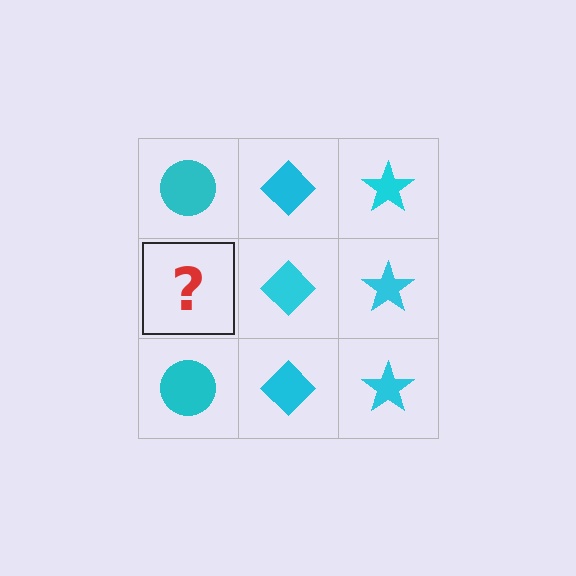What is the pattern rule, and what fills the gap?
The rule is that each column has a consistent shape. The gap should be filled with a cyan circle.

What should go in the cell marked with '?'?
The missing cell should contain a cyan circle.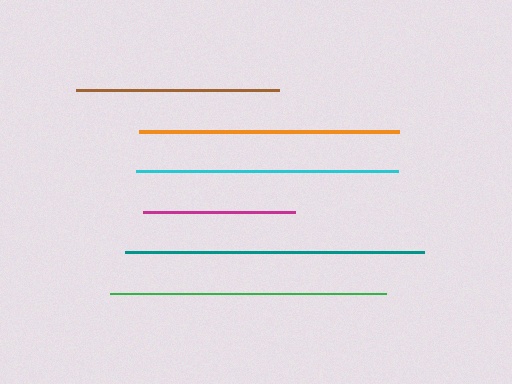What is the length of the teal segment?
The teal segment is approximately 299 pixels long.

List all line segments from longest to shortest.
From longest to shortest: teal, green, cyan, orange, brown, magenta.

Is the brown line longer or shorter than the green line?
The green line is longer than the brown line.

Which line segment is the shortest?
The magenta line is the shortest at approximately 152 pixels.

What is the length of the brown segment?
The brown segment is approximately 203 pixels long.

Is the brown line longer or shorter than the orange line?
The orange line is longer than the brown line.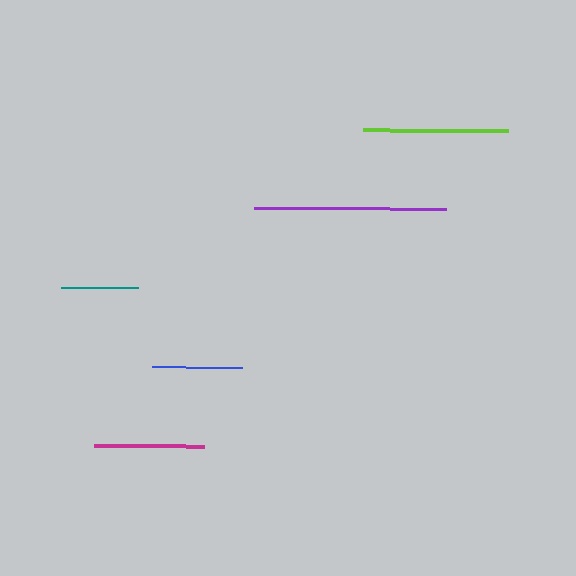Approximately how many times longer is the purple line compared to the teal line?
The purple line is approximately 2.5 times the length of the teal line.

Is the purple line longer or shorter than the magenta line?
The purple line is longer than the magenta line.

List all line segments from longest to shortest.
From longest to shortest: purple, lime, magenta, blue, teal.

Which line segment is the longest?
The purple line is the longest at approximately 192 pixels.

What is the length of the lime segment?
The lime segment is approximately 145 pixels long.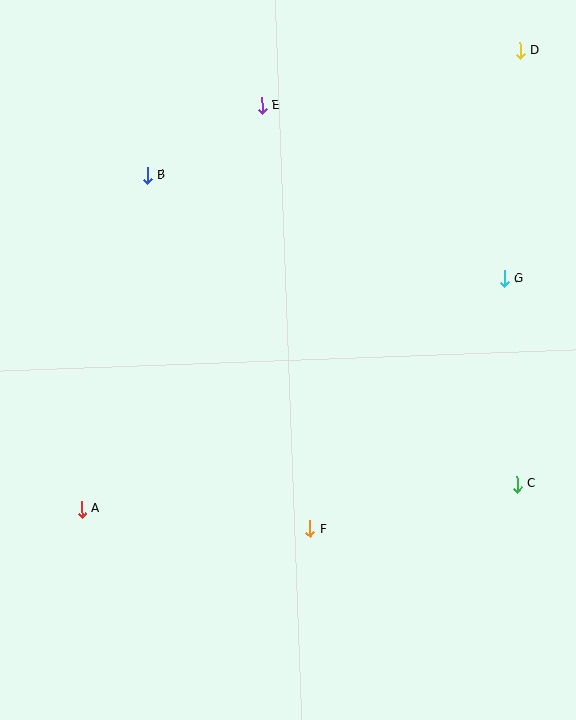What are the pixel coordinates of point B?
Point B is at (147, 175).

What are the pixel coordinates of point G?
Point G is at (504, 279).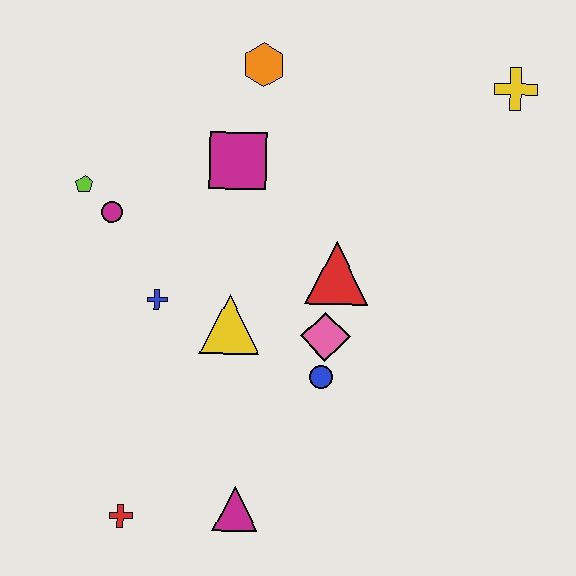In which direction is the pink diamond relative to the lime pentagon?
The pink diamond is to the right of the lime pentagon.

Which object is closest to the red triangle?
The pink diamond is closest to the red triangle.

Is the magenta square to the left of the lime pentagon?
No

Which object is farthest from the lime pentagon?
The yellow cross is farthest from the lime pentagon.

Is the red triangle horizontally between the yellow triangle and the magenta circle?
No